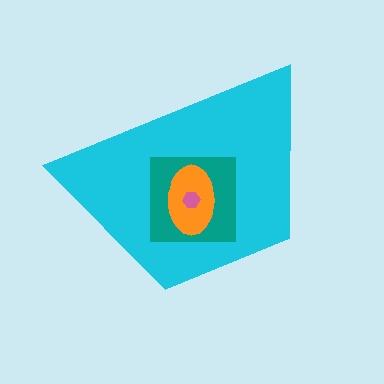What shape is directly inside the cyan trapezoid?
The teal square.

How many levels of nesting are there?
4.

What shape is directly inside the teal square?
The orange ellipse.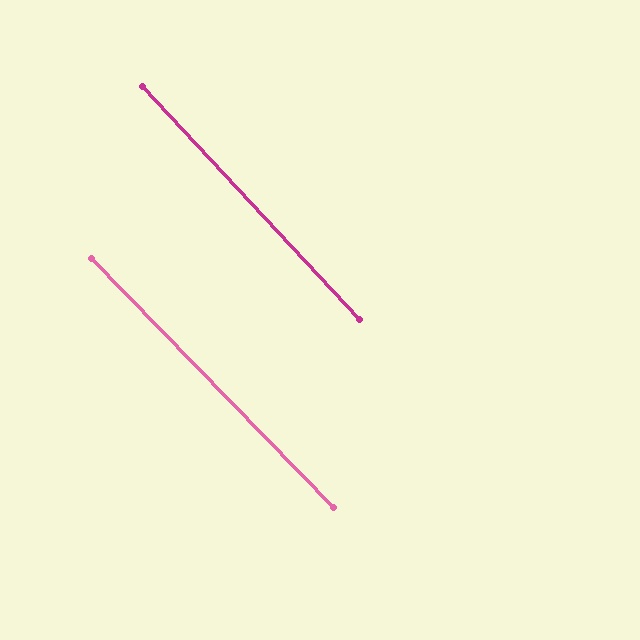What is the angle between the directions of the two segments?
Approximately 1 degree.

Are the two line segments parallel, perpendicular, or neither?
Parallel — their directions differ by only 1.0°.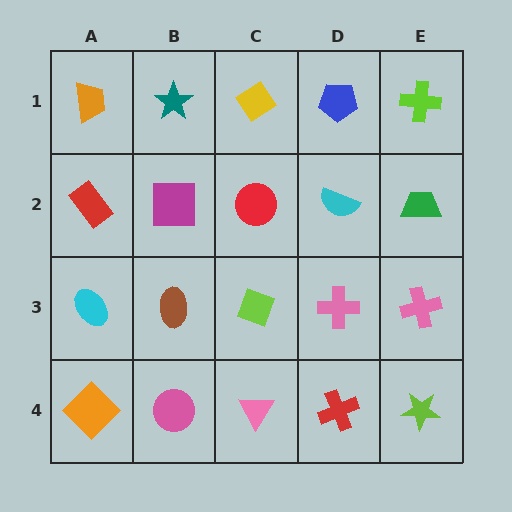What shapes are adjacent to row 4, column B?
A brown ellipse (row 3, column B), an orange diamond (row 4, column A), a pink triangle (row 4, column C).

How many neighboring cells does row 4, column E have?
2.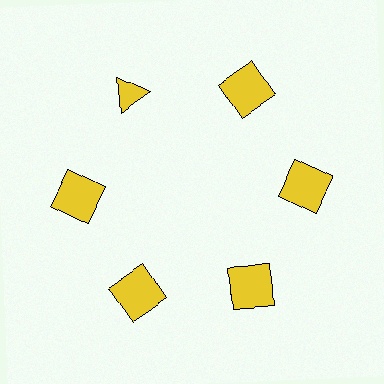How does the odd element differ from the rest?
It has a different shape: triangle instead of square.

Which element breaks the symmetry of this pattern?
The yellow triangle at roughly the 11 o'clock position breaks the symmetry. All other shapes are yellow squares.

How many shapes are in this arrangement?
There are 6 shapes arranged in a ring pattern.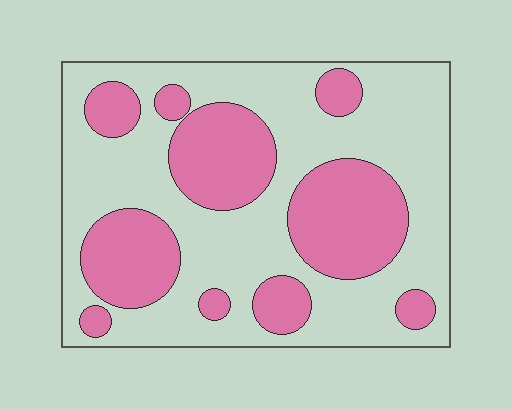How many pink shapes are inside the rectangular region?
10.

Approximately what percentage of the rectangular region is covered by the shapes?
Approximately 35%.